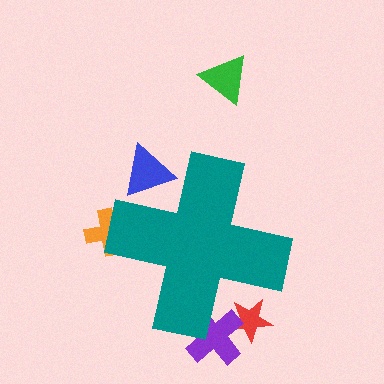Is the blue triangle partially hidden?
Yes, the blue triangle is partially hidden behind the teal cross.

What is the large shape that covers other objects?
A teal cross.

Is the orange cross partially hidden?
Yes, the orange cross is partially hidden behind the teal cross.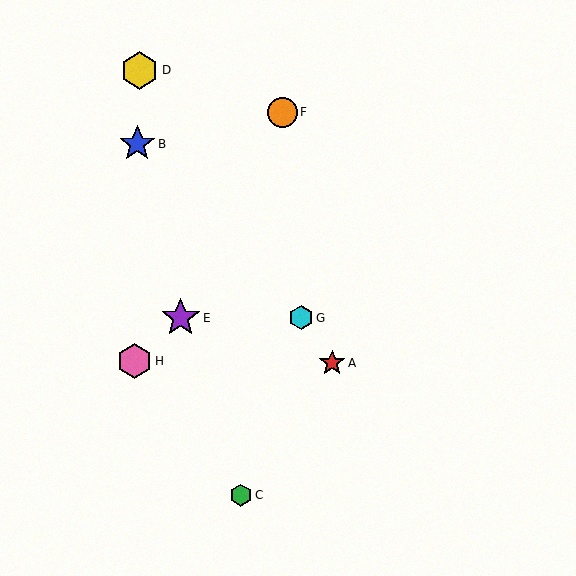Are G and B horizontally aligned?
No, G is at y≈318 and B is at y≈144.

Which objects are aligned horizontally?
Objects E, G are aligned horizontally.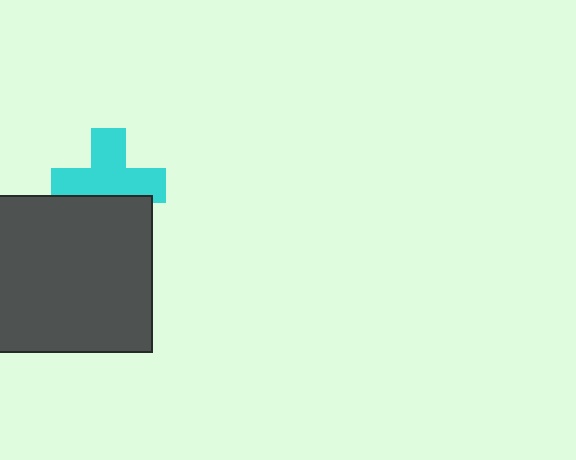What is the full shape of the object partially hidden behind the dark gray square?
The partially hidden object is a cyan cross.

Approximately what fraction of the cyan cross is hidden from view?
Roughly 32% of the cyan cross is hidden behind the dark gray square.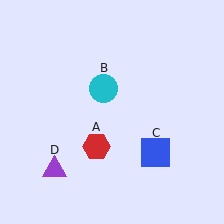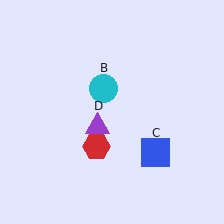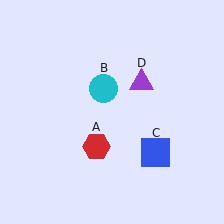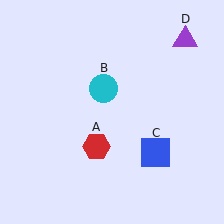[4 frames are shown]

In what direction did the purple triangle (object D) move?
The purple triangle (object D) moved up and to the right.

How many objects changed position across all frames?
1 object changed position: purple triangle (object D).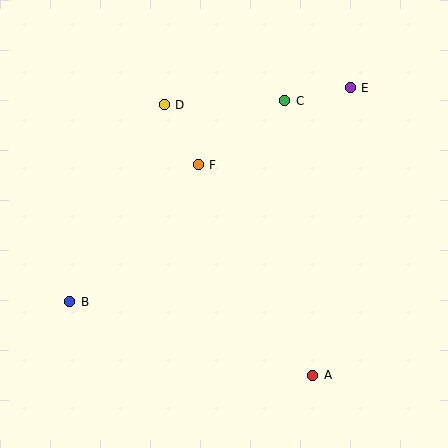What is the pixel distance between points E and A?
The distance between E and A is 290 pixels.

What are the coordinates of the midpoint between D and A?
The midpoint between D and A is at (239, 240).